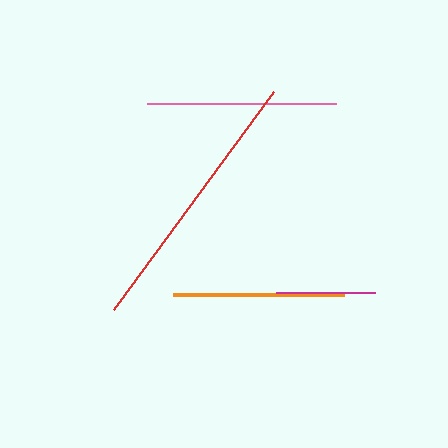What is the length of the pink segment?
The pink segment is approximately 189 pixels long.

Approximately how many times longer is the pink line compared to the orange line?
The pink line is approximately 1.1 times the length of the orange line.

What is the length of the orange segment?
The orange segment is approximately 171 pixels long.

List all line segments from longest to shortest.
From longest to shortest: red, pink, orange, magenta.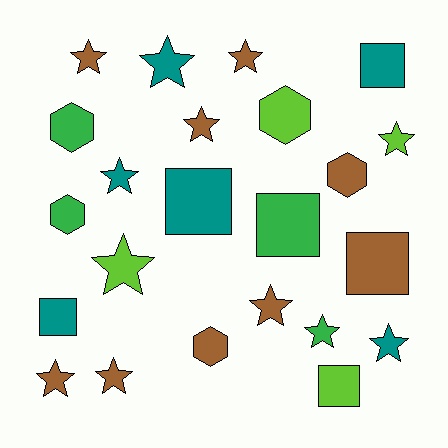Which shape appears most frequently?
Star, with 12 objects.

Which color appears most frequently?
Brown, with 9 objects.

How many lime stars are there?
There are 2 lime stars.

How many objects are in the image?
There are 23 objects.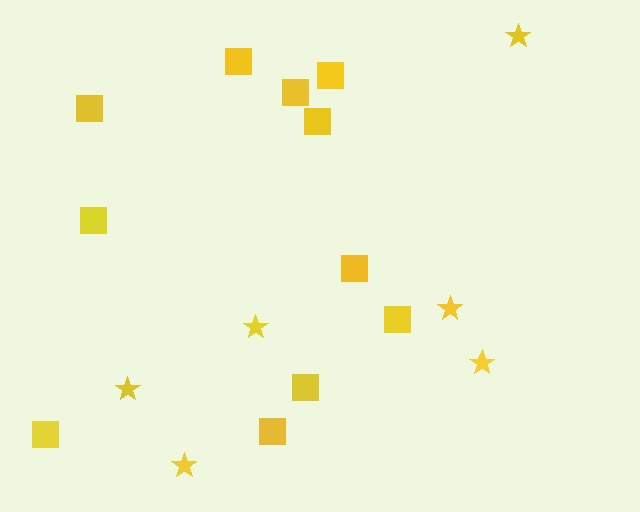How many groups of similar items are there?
There are 2 groups: one group of squares (11) and one group of stars (6).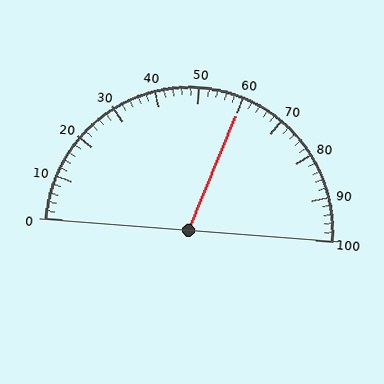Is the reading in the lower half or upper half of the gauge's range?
The reading is in the upper half of the range (0 to 100).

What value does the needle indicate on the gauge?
The needle indicates approximately 60.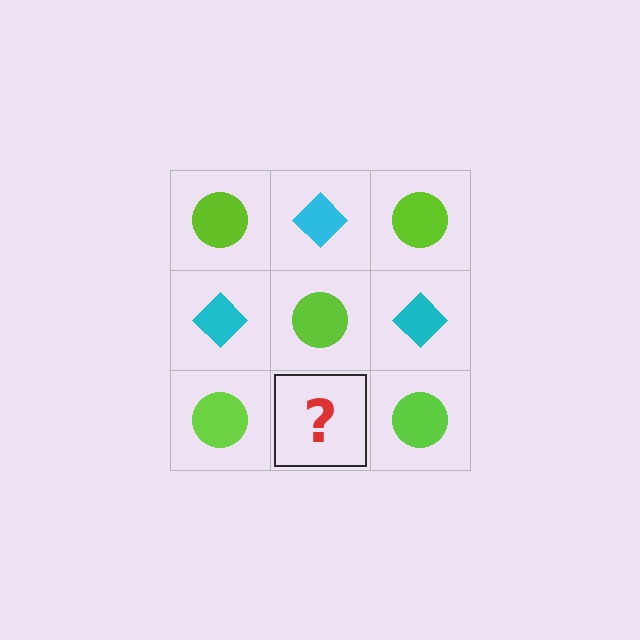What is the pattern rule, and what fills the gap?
The rule is that it alternates lime circle and cyan diamond in a checkerboard pattern. The gap should be filled with a cyan diamond.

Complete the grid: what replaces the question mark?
The question mark should be replaced with a cyan diamond.